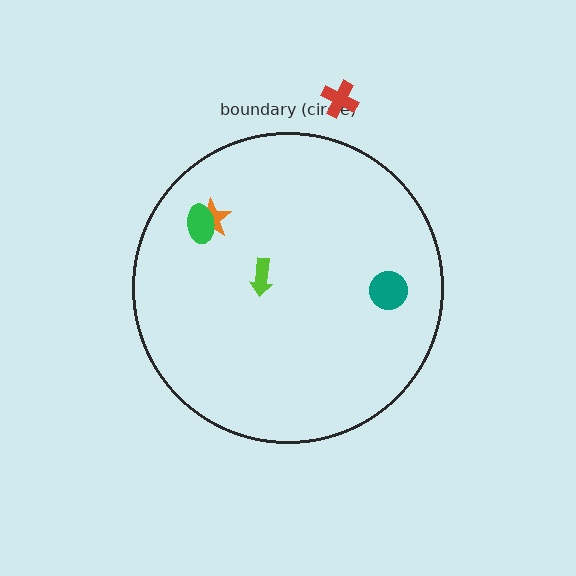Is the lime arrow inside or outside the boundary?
Inside.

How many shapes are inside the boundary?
4 inside, 1 outside.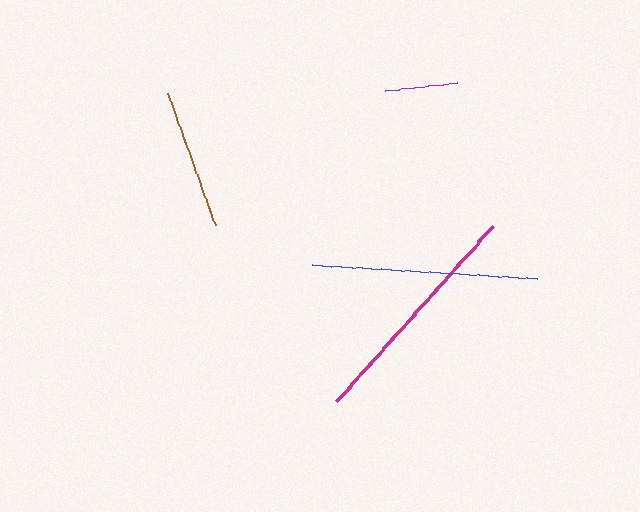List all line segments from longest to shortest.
From longest to shortest: magenta, blue, brown, purple.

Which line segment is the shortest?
The purple line is the shortest at approximately 71 pixels.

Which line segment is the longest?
The magenta line is the longest at approximately 236 pixels.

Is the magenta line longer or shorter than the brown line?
The magenta line is longer than the brown line.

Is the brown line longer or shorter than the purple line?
The brown line is longer than the purple line.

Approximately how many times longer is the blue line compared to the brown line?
The blue line is approximately 1.6 times the length of the brown line.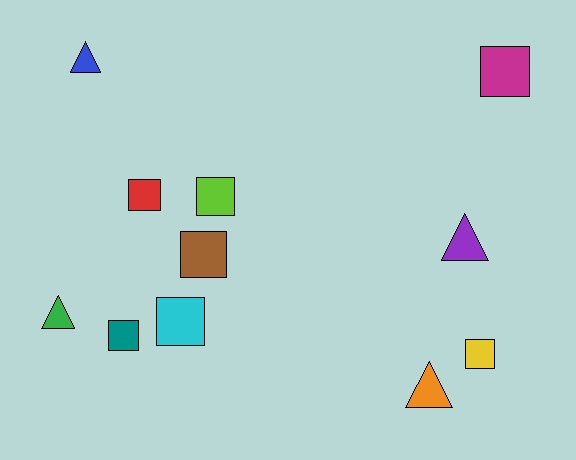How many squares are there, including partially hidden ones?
There are 7 squares.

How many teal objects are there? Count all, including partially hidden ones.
There is 1 teal object.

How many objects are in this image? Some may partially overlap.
There are 11 objects.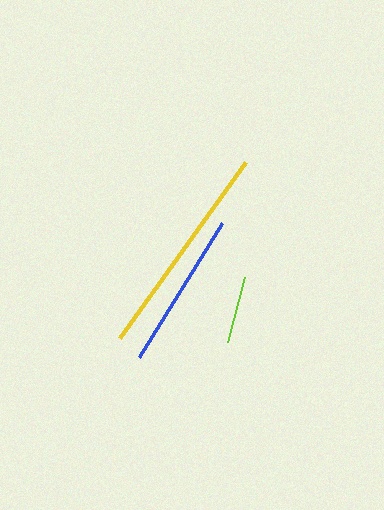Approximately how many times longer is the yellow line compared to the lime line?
The yellow line is approximately 3.2 times the length of the lime line.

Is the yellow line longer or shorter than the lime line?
The yellow line is longer than the lime line.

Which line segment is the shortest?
The lime line is the shortest at approximately 67 pixels.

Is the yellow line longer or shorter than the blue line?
The yellow line is longer than the blue line.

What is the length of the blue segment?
The blue segment is approximately 157 pixels long.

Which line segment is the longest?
The yellow line is the longest at approximately 216 pixels.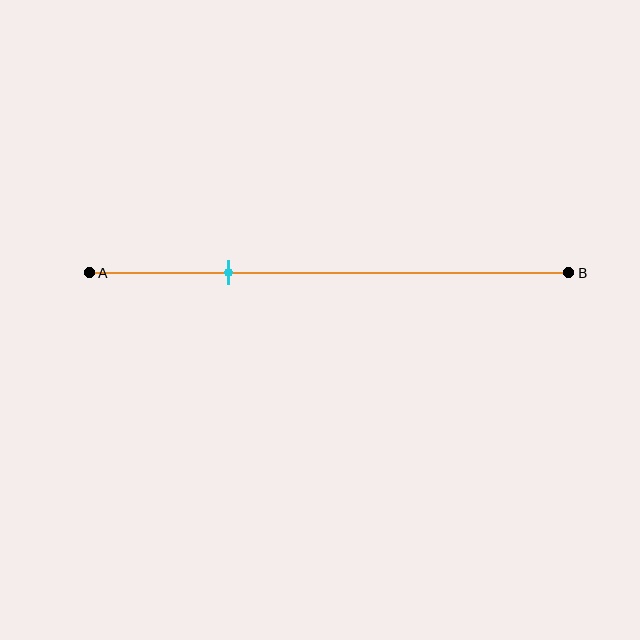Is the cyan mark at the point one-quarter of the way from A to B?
No, the mark is at about 30% from A, not at the 25% one-quarter point.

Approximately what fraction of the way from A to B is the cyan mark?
The cyan mark is approximately 30% of the way from A to B.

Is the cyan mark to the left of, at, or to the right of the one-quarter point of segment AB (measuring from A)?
The cyan mark is to the right of the one-quarter point of segment AB.